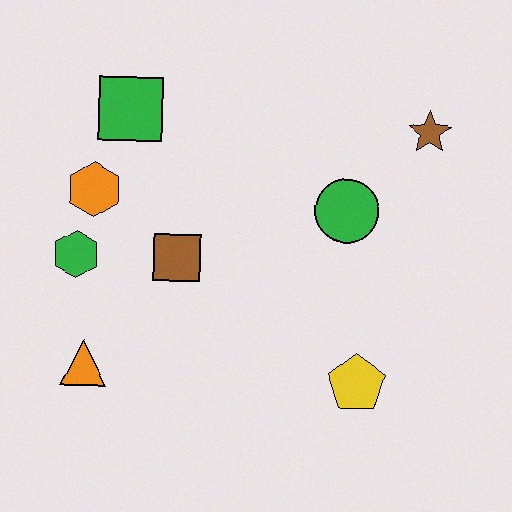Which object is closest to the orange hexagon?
The green hexagon is closest to the orange hexagon.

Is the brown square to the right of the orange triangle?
Yes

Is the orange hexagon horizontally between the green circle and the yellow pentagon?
No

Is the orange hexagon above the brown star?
No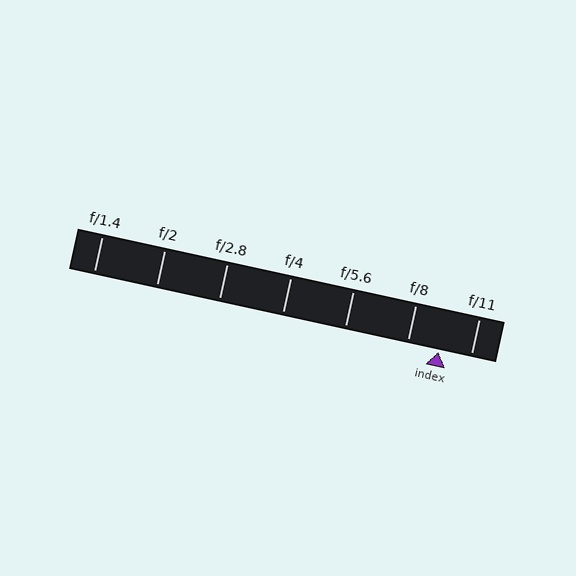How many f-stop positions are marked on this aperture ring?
There are 7 f-stop positions marked.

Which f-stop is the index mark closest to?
The index mark is closest to f/8.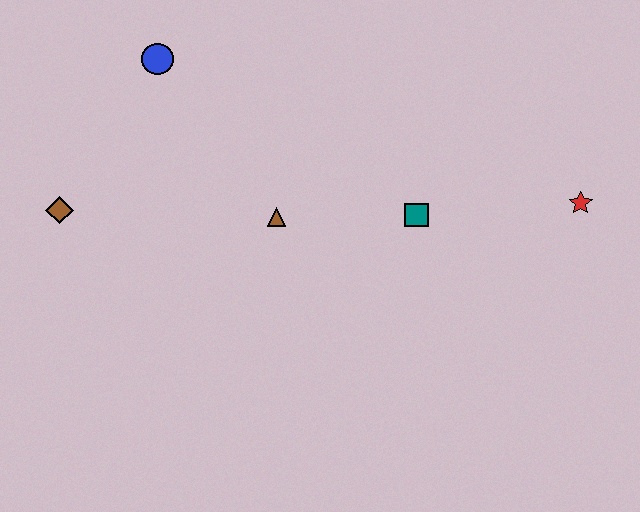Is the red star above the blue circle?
No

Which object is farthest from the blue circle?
The red star is farthest from the blue circle.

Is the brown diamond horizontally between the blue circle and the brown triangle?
No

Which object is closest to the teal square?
The brown triangle is closest to the teal square.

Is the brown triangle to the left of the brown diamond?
No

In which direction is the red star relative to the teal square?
The red star is to the right of the teal square.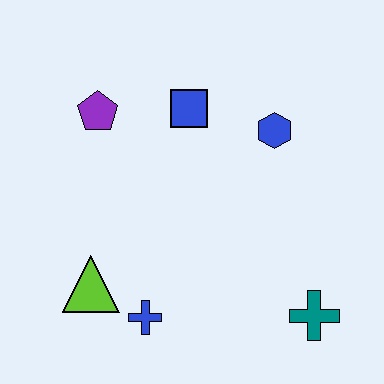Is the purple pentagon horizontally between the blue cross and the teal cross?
No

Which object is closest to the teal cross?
The blue cross is closest to the teal cross.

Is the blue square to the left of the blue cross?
No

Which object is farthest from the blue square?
The teal cross is farthest from the blue square.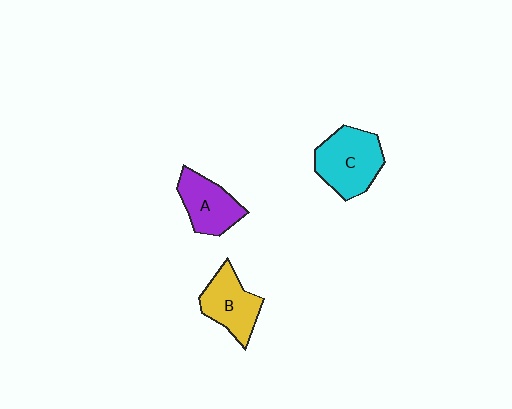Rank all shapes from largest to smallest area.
From largest to smallest: C (cyan), B (yellow), A (purple).